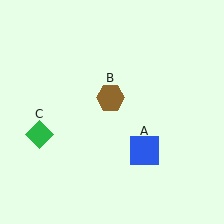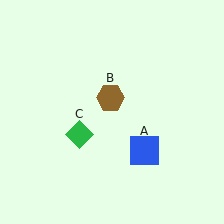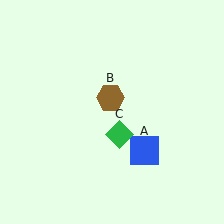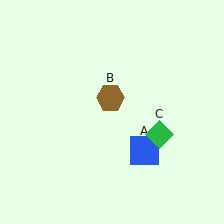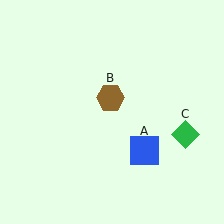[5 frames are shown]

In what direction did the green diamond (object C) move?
The green diamond (object C) moved right.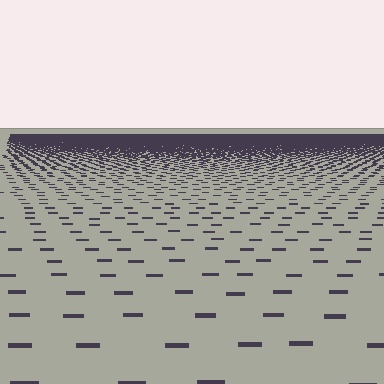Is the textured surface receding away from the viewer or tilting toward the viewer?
The surface is receding away from the viewer. Texture elements get smaller and denser toward the top.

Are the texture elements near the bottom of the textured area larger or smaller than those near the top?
Larger. Near the bottom, elements are closer to the viewer and appear at a bigger on-screen size.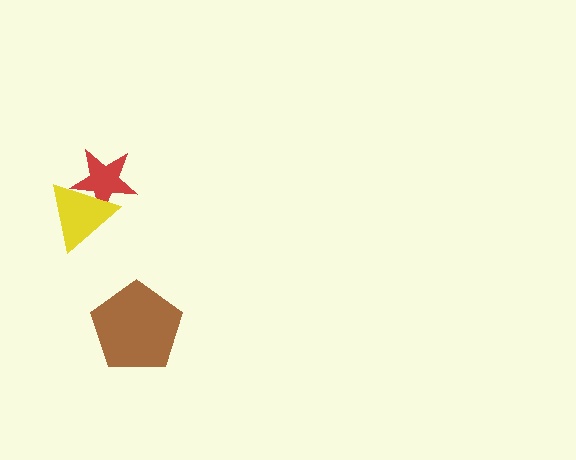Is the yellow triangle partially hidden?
No, no other shape covers it.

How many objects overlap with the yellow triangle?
1 object overlaps with the yellow triangle.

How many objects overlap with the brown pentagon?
0 objects overlap with the brown pentagon.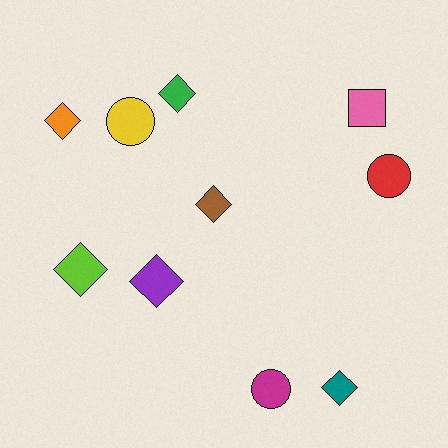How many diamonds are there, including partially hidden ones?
There are 6 diamonds.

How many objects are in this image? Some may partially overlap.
There are 10 objects.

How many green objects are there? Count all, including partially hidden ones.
There is 1 green object.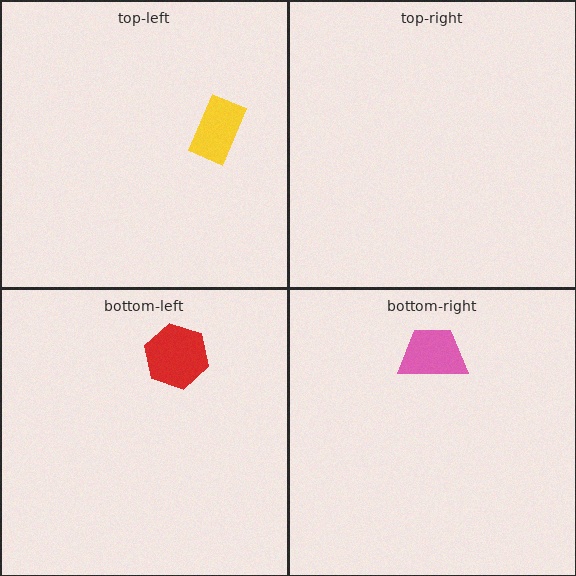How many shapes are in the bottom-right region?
1.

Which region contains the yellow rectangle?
The top-left region.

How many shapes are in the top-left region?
1.